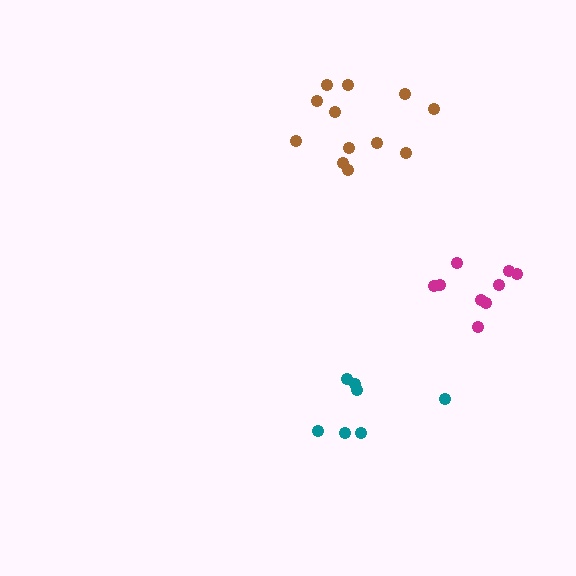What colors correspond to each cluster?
The clusters are colored: teal, magenta, brown.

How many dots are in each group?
Group 1: 7 dots, Group 2: 9 dots, Group 3: 12 dots (28 total).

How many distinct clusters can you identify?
There are 3 distinct clusters.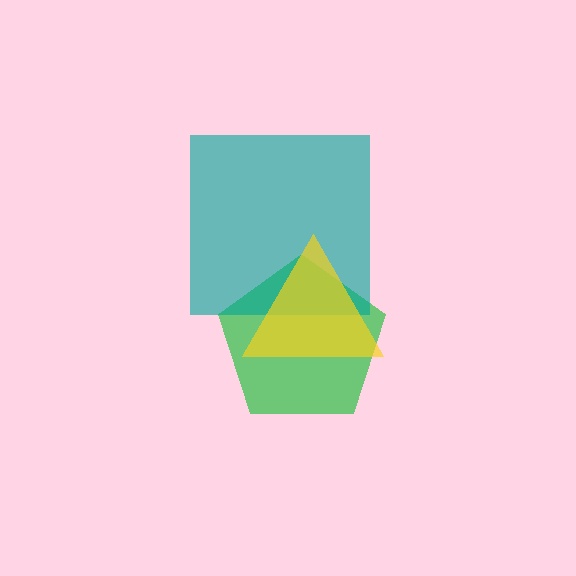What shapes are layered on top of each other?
The layered shapes are: a green pentagon, a teal square, a yellow triangle.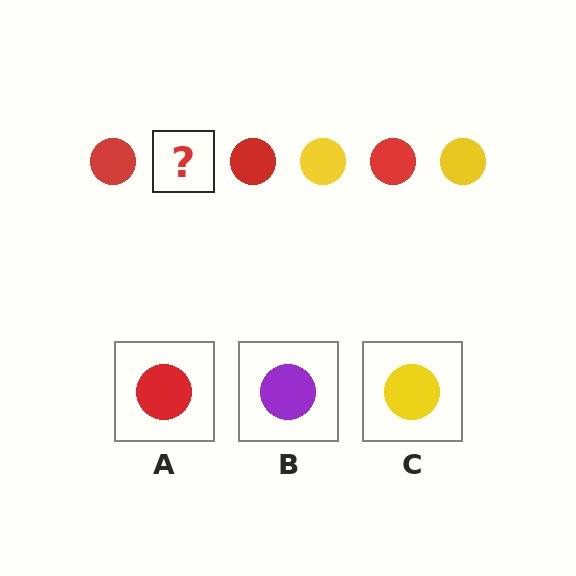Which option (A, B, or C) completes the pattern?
C.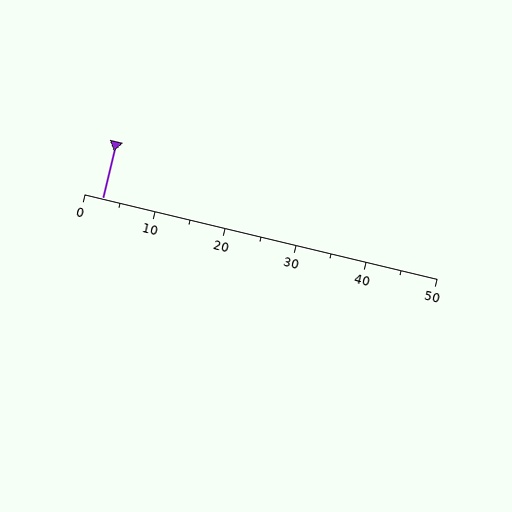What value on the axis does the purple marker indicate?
The marker indicates approximately 2.5.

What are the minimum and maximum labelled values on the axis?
The axis runs from 0 to 50.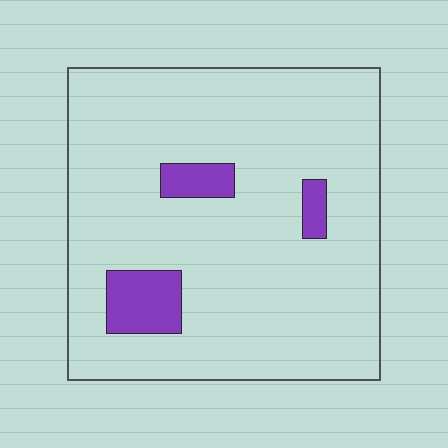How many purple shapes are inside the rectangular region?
3.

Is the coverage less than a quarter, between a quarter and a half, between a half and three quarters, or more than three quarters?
Less than a quarter.